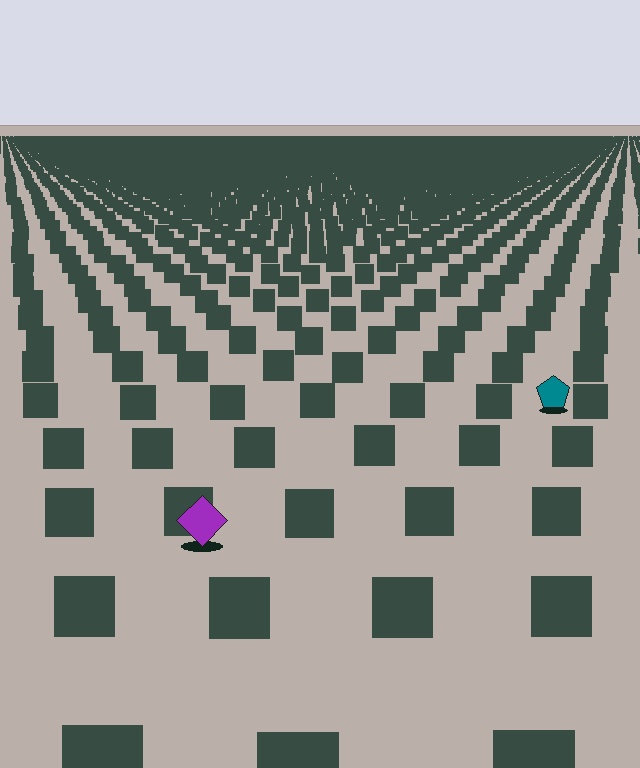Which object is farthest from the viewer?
The teal pentagon is farthest from the viewer. It appears smaller and the ground texture around it is denser.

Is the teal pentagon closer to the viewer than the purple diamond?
No. The purple diamond is closer — you can tell from the texture gradient: the ground texture is coarser near it.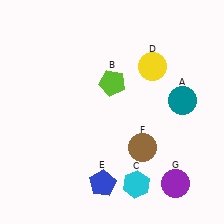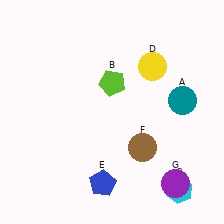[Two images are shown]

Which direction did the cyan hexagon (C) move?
The cyan hexagon (C) moved right.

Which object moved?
The cyan hexagon (C) moved right.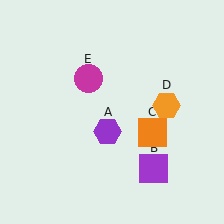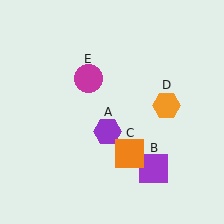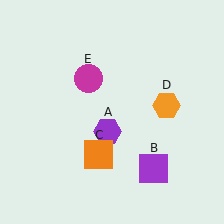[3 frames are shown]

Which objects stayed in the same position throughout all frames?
Purple hexagon (object A) and purple square (object B) and orange hexagon (object D) and magenta circle (object E) remained stationary.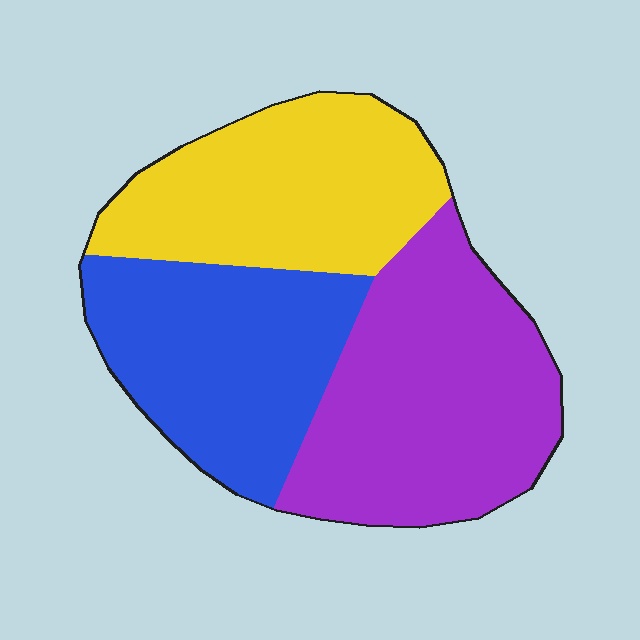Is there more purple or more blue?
Purple.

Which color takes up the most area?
Purple, at roughly 40%.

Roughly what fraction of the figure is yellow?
Yellow takes up about one third (1/3) of the figure.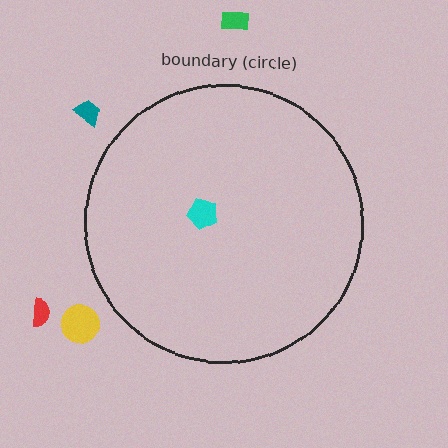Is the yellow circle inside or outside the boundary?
Outside.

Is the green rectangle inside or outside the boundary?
Outside.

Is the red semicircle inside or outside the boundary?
Outside.